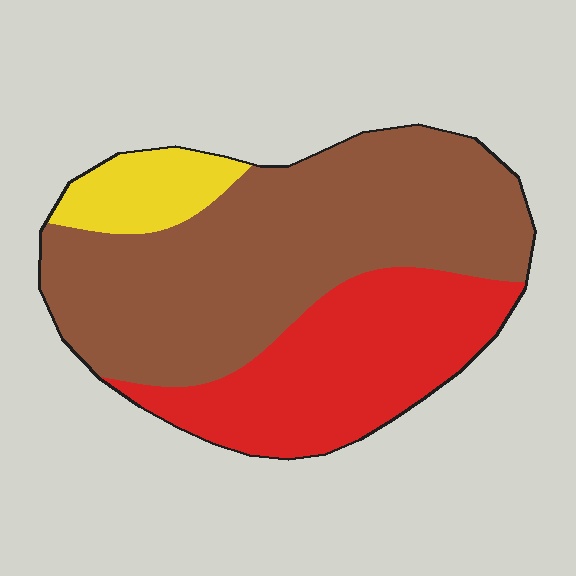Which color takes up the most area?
Brown, at roughly 60%.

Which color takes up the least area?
Yellow, at roughly 10%.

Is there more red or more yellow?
Red.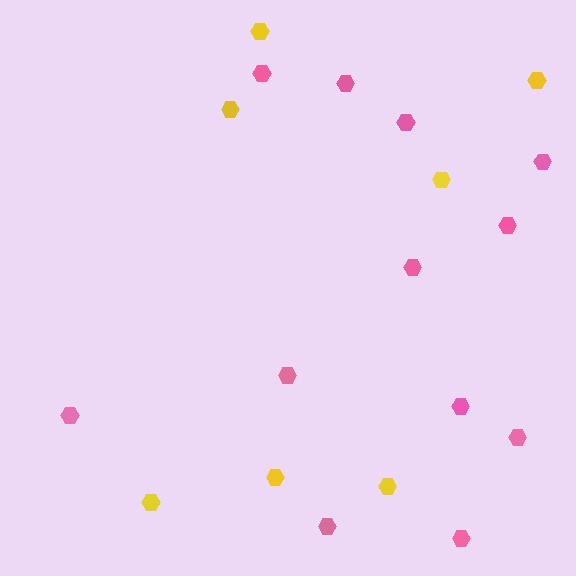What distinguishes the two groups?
There are 2 groups: one group of pink hexagons (12) and one group of yellow hexagons (7).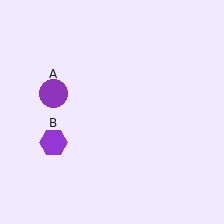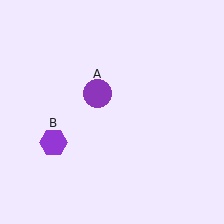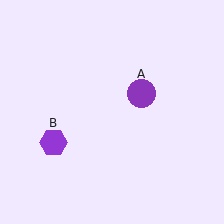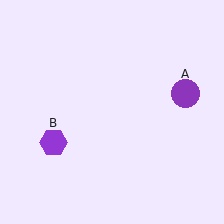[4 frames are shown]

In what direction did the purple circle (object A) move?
The purple circle (object A) moved right.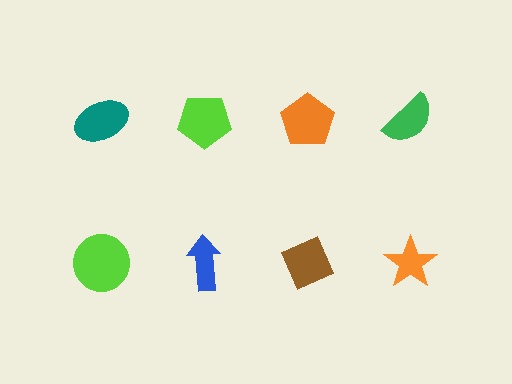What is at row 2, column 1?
A lime circle.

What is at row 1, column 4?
A green semicircle.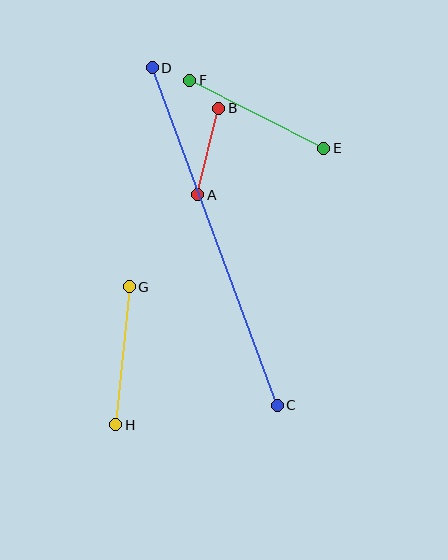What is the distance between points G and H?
The distance is approximately 138 pixels.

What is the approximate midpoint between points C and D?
The midpoint is at approximately (215, 236) pixels.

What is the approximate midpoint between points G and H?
The midpoint is at approximately (122, 356) pixels.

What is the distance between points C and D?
The distance is approximately 360 pixels.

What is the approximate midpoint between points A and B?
The midpoint is at approximately (208, 152) pixels.